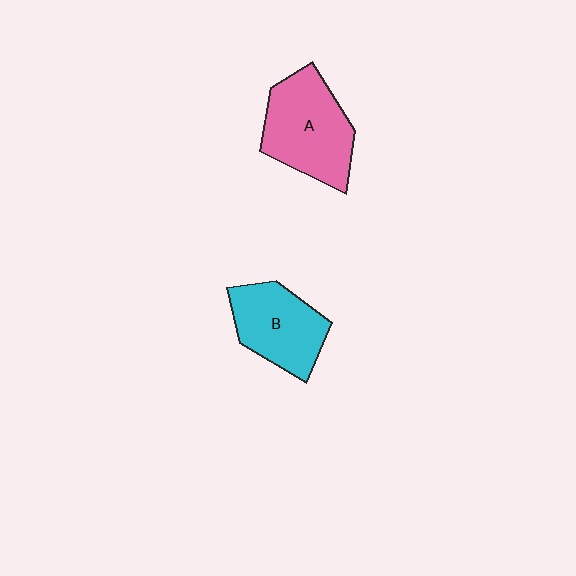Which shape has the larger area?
Shape A (pink).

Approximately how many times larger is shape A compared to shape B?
Approximately 1.2 times.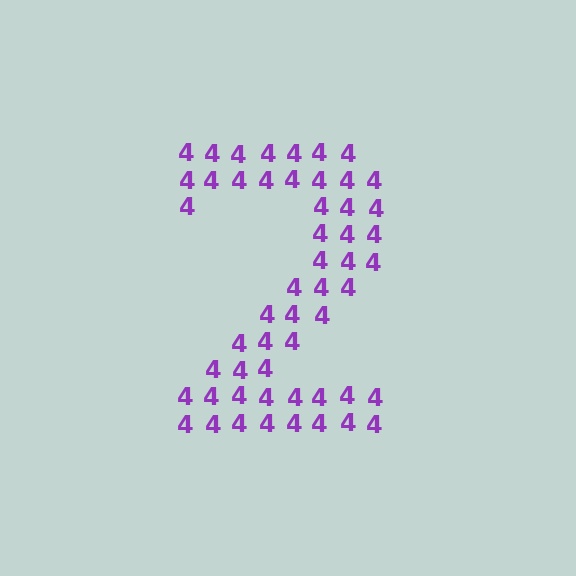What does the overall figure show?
The overall figure shows the digit 2.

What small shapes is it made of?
It is made of small digit 4's.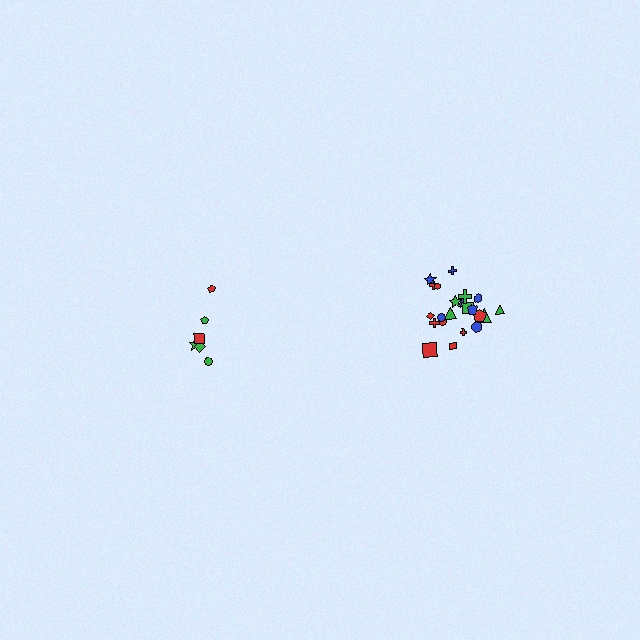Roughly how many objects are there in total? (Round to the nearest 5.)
Roughly 30 objects in total.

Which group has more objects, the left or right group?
The right group.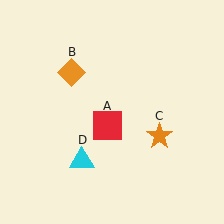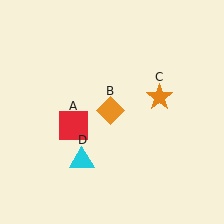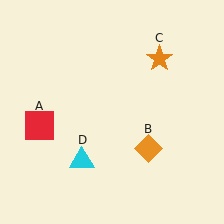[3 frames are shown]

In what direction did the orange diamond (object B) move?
The orange diamond (object B) moved down and to the right.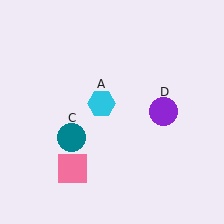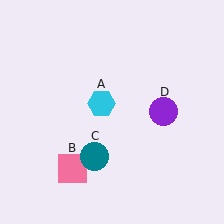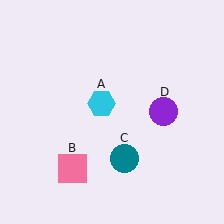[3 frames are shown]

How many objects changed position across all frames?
1 object changed position: teal circle (object C).